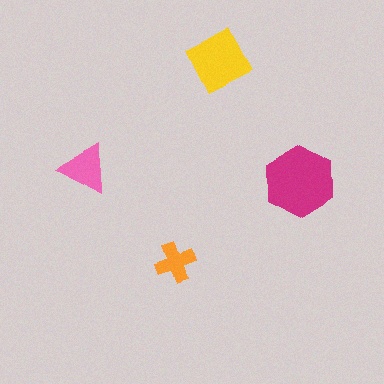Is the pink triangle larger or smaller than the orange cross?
Larger.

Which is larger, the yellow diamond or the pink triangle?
The yellow diamond.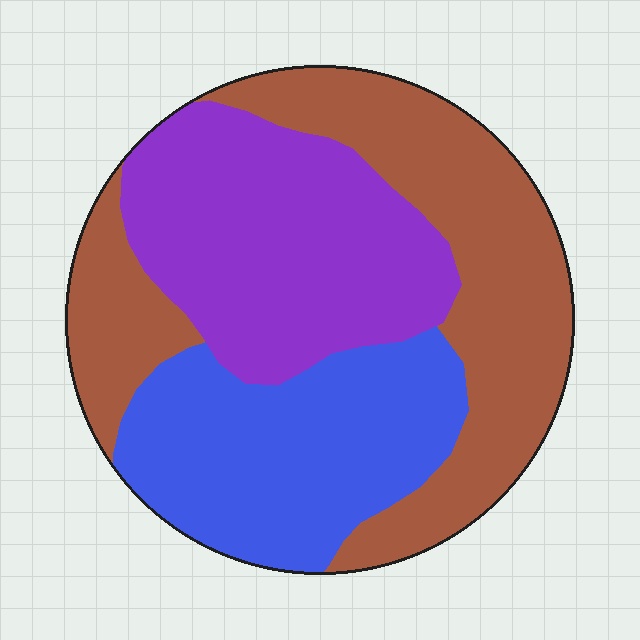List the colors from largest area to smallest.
From largest to smallest: brown, purple, blue.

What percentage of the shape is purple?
Purple covers roughly 30% of the shape.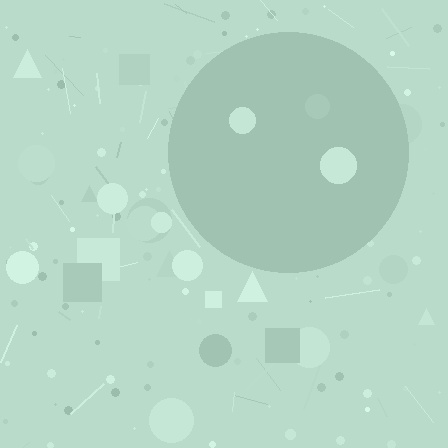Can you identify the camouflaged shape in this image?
The camouflaged shape is a circle.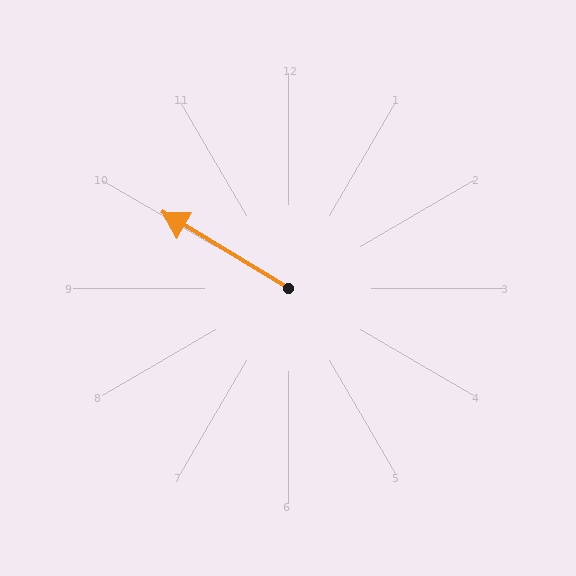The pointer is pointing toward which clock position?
Roughly 10 o'clock.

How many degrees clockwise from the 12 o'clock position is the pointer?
Approximately 301 degrees.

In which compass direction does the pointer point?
Northwest.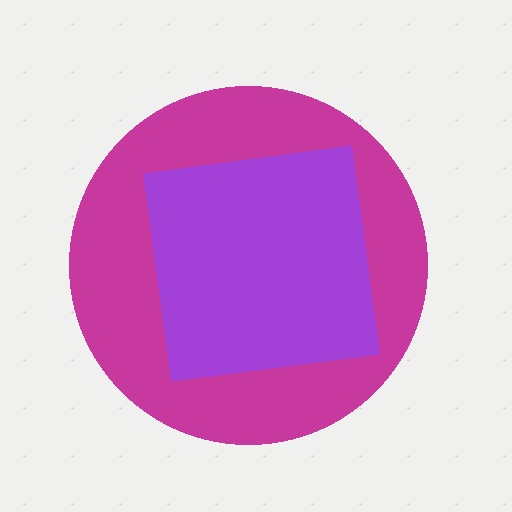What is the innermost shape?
The purple square.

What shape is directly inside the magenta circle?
The purple square.